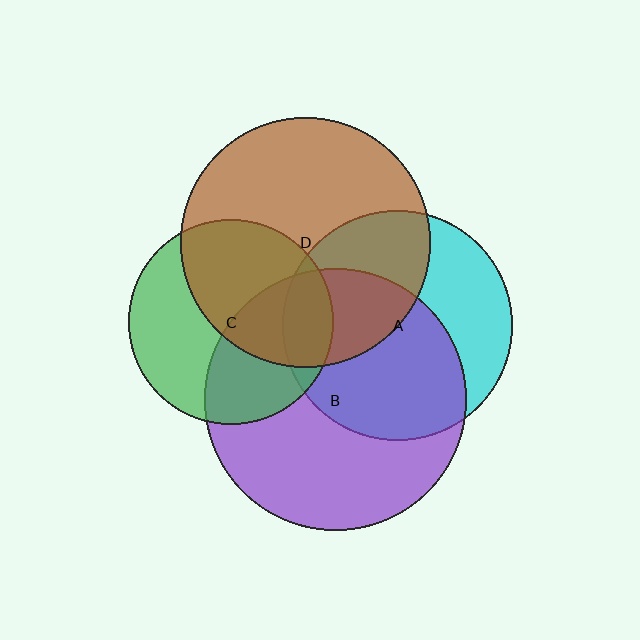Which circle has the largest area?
Circle B (purple).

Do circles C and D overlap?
Yes.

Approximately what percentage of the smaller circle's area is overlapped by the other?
Approximately 50%.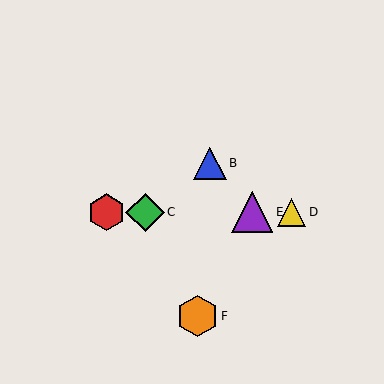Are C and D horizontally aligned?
Yes, both are at y≈212.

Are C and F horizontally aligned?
No, C is at y≈212 and F is at y≈316.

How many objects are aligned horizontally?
4 objects (A, C, D, E) are aligned horizontally.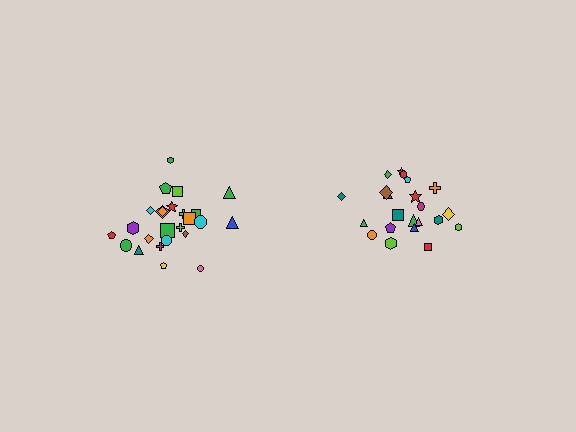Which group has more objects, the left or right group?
The left group.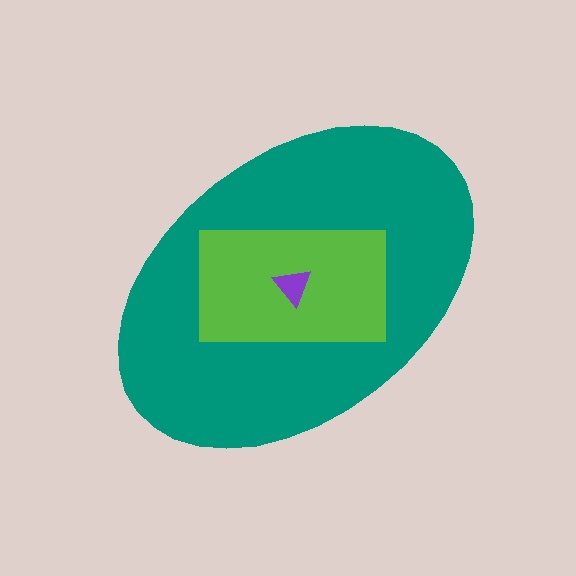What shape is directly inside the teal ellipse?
The lime rectangle.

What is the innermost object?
The purple triangle.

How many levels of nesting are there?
3.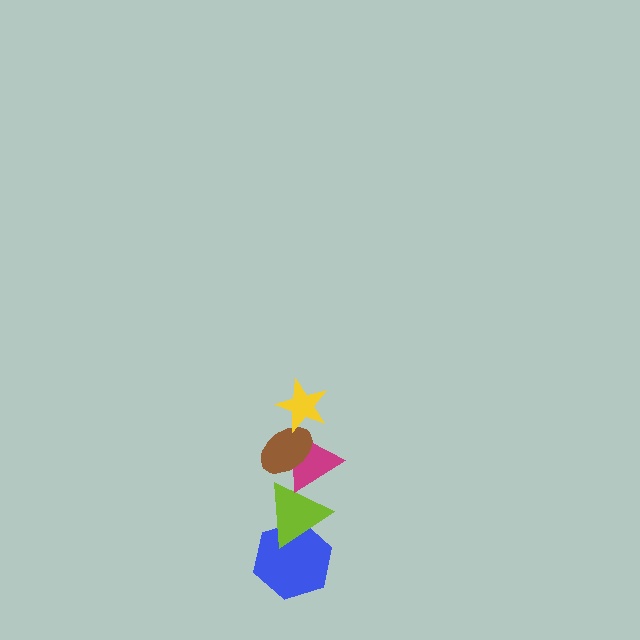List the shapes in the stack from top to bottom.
From top to bottom: the yellow star, the brown ellipse, the magenta triangle, the lime triangle, the blue hexagon.